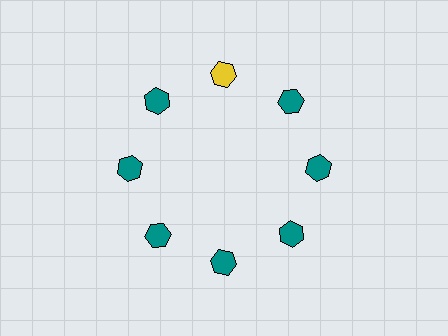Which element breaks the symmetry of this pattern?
The yellow hexagon at roughly the 12 o'clock position breaks the symmetry. All other shapes are teal hexagons.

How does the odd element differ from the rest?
It has a different color: yellow instead of teal.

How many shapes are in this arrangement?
There are 8 shapes arranged in a ring pattern.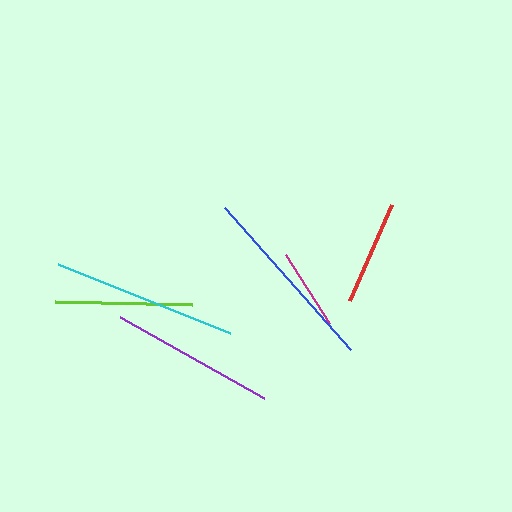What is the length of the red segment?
The red segment is approximately 105 pixels long.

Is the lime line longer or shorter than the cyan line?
The cyan line is longer than the lime line.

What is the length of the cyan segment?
The cyan segment is approximately 186 pixels long.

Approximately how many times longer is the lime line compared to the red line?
The lime line is approximately 1.3 times the length of the red line.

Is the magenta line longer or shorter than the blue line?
The blue line is longer than the magenta line.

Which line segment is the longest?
The blue line is the longest at approximately 190 pixels.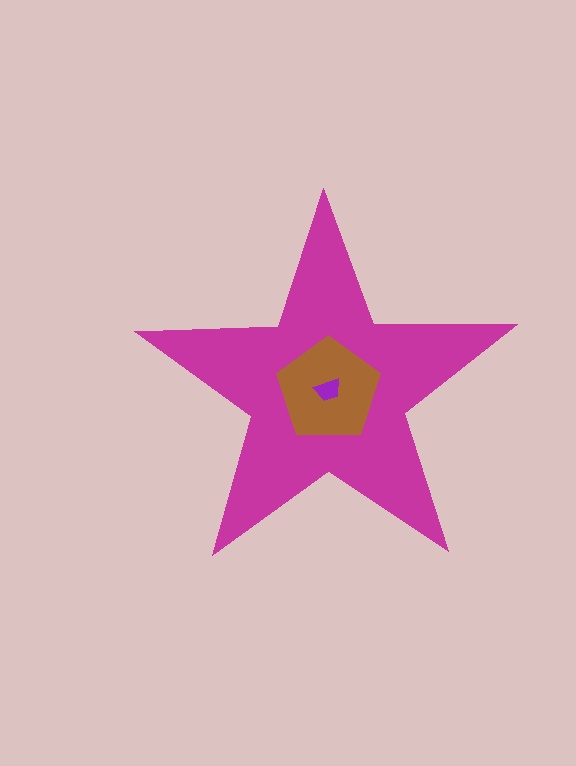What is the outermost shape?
The magenta star.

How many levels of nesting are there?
3.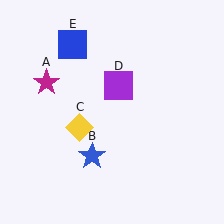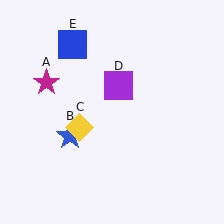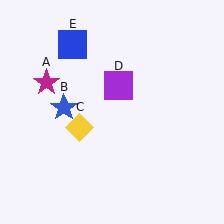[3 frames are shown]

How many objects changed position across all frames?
1 object changed position: blue star (object B).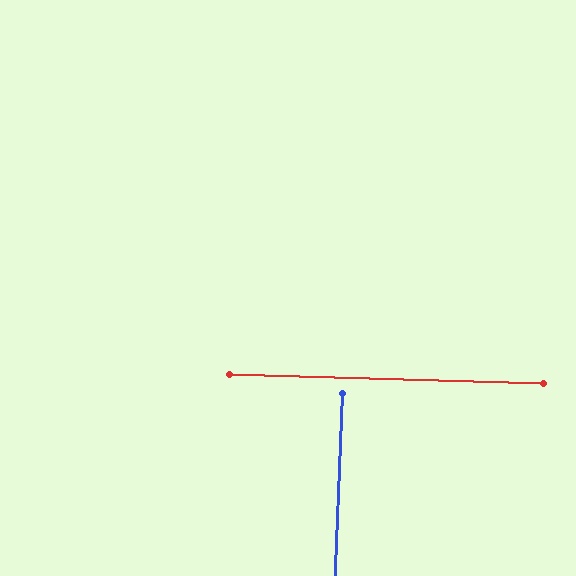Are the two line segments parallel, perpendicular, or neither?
Perpendicular — they meet at approximately 89°.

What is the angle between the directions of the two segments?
Approximately 89 degrees.